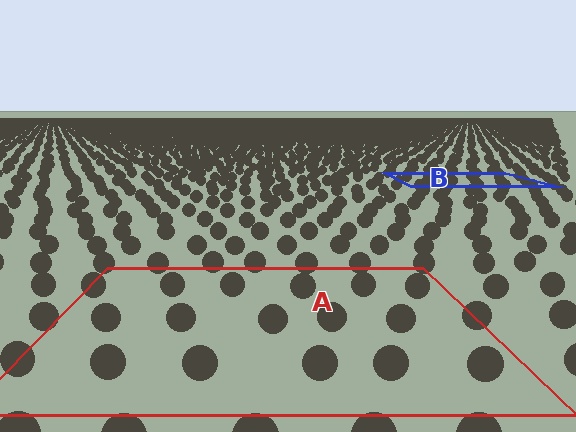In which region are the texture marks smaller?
The texture marks are smaller in region B, because it is farther away.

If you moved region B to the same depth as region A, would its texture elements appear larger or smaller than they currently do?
They would appear larger. At a closer depth, the same texture elements are projected at a bigger on-screen size.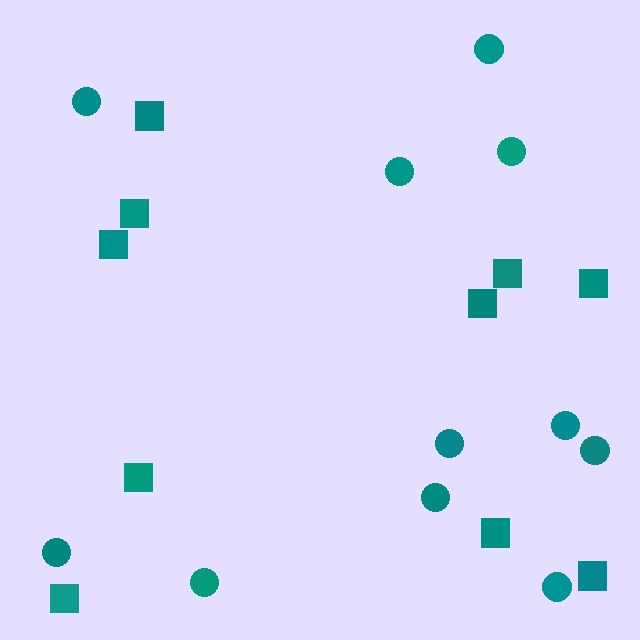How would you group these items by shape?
There are 2 groups: one group of circles (11) and one group of squares (10).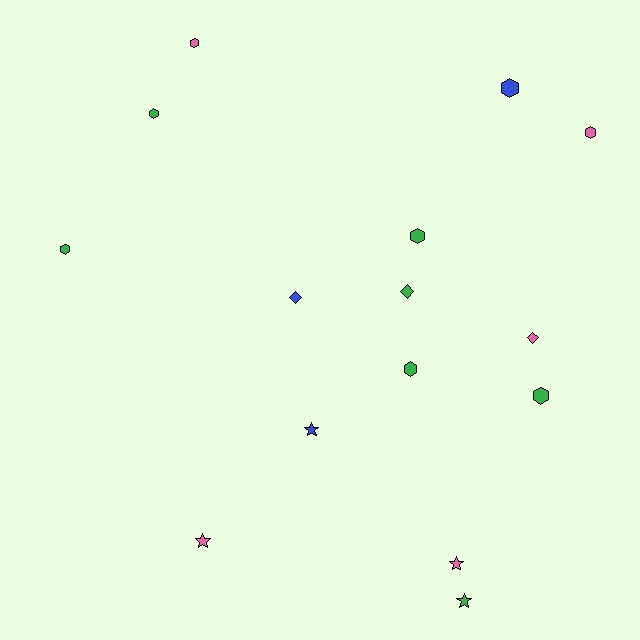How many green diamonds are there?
There is 1 green diamond.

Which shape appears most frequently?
Hexagon, with 8 objects.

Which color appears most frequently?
Green, with 7 objects.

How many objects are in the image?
There are 15 objects.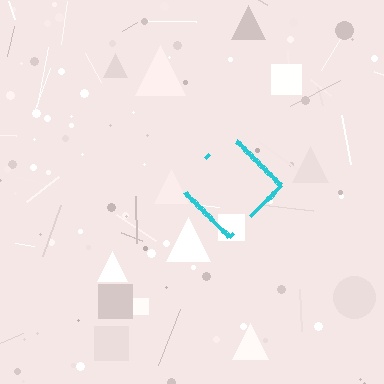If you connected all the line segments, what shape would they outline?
They would outline a diamond.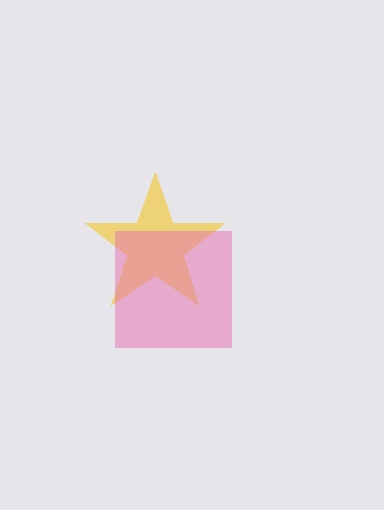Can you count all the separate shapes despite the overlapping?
Yes, there are 2 separate shapes.